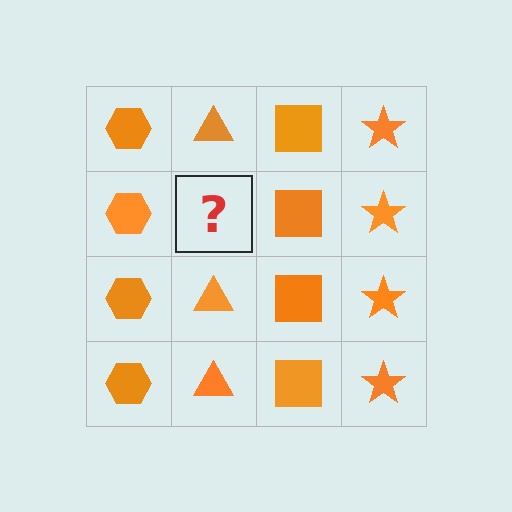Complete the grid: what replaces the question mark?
The question mark should be replaced with an orange triangle.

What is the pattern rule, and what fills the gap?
The rule is that each column has a consistent shape. The gap should be filled with an orange triangle.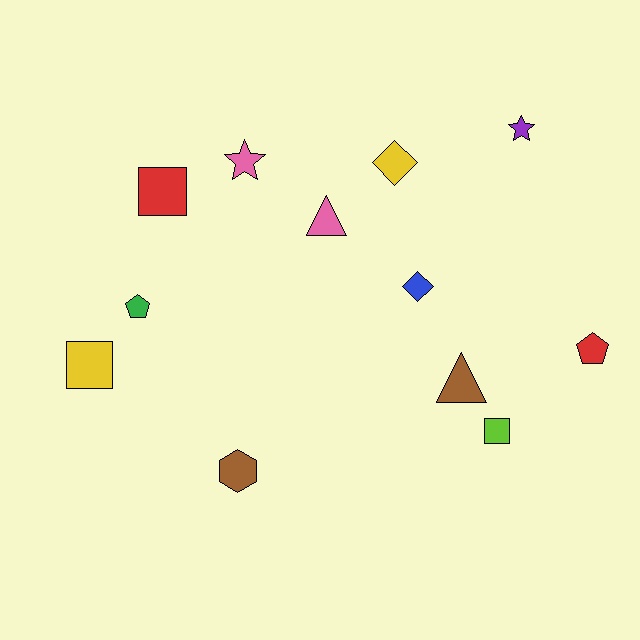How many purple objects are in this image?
There is 1 purple object.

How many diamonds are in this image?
There are 2 diamonds.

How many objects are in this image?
There are 12 objects.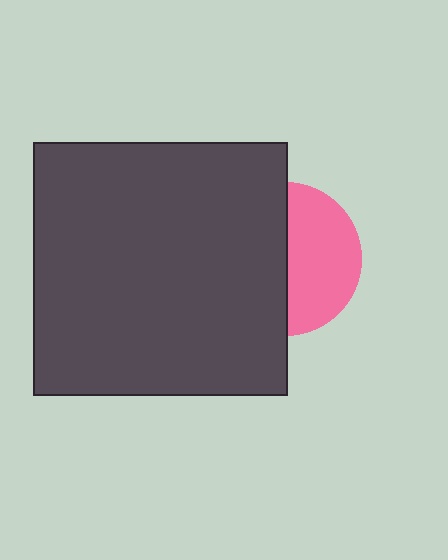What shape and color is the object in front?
The object in front is a dark gray square.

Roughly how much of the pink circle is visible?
About half of it is visible (roughly 48%).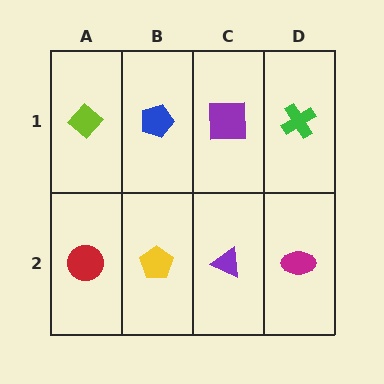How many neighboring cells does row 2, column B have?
3.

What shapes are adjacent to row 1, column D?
A magenta ellipse (row 2, column D), a purple square (row 1, column C).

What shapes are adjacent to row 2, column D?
A green cross (row 1, column D), a purple triangle (row 2, column C).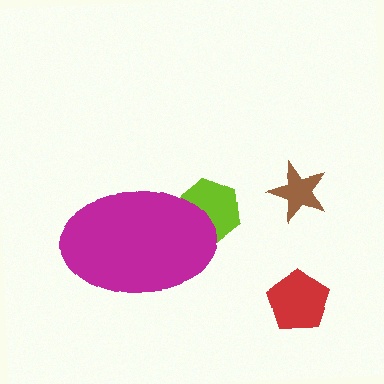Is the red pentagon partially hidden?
No, the red pentagon is fully visible.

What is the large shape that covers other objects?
A magenta ellipse.